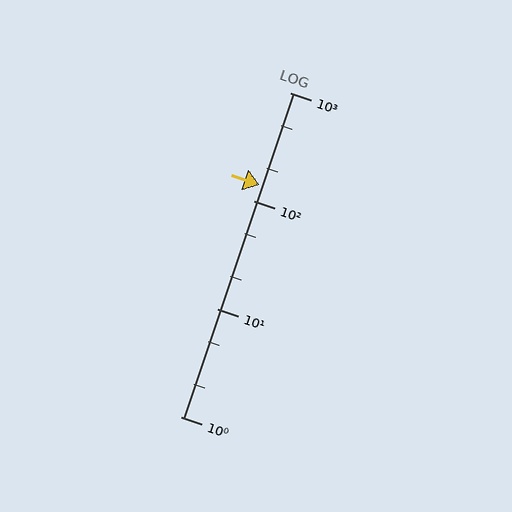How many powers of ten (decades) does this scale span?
The scale spans 3 decades, from 1 to 1000.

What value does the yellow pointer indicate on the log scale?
The pointer indicates approximately 140.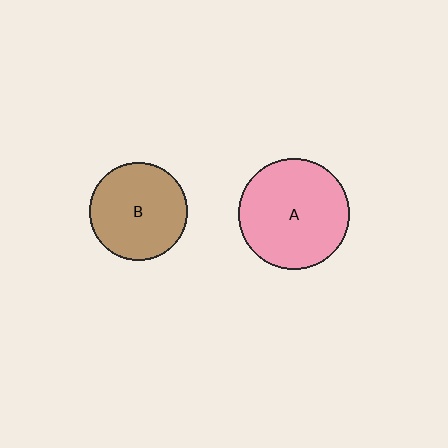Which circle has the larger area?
Circle A (pink).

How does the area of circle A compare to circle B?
Approximately 1.3 times.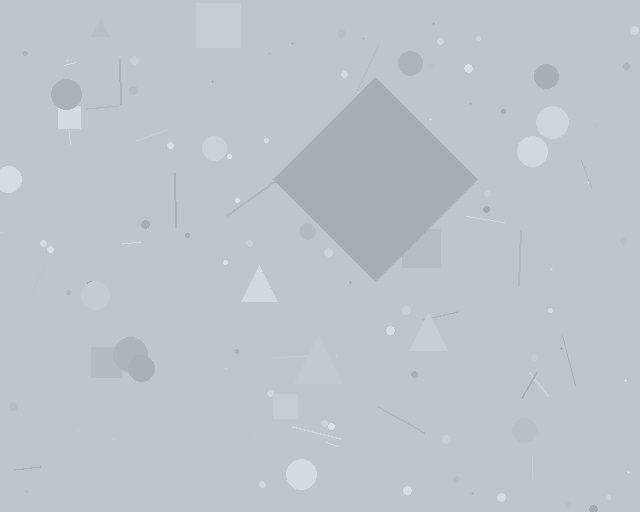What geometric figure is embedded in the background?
A diamond is embedded in the background.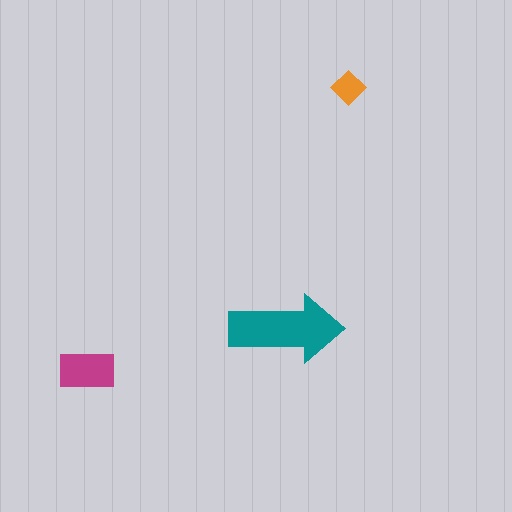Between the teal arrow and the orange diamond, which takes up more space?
The teal arrow.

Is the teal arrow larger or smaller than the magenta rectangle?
Larger.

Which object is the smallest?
The orange diamond.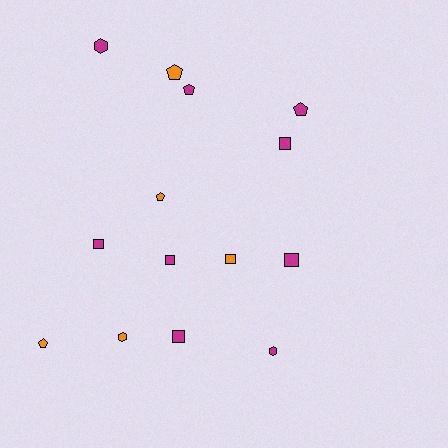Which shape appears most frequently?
Square, with 6 objects.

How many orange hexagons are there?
There is 1 orange hexagon.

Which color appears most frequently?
Magenta, with 9 objects.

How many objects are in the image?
There are 14 objects.